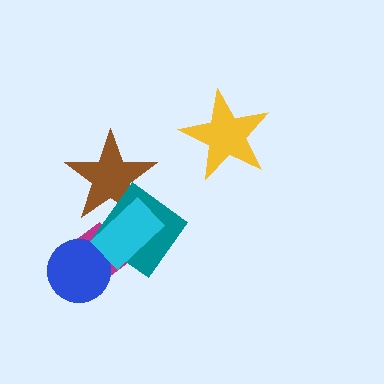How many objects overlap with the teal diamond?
3 objects overlap with the teal diamond.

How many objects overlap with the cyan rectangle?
3 objects overlap with the cyan rectangle.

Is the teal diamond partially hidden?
Yes, it is partially covered by another shape.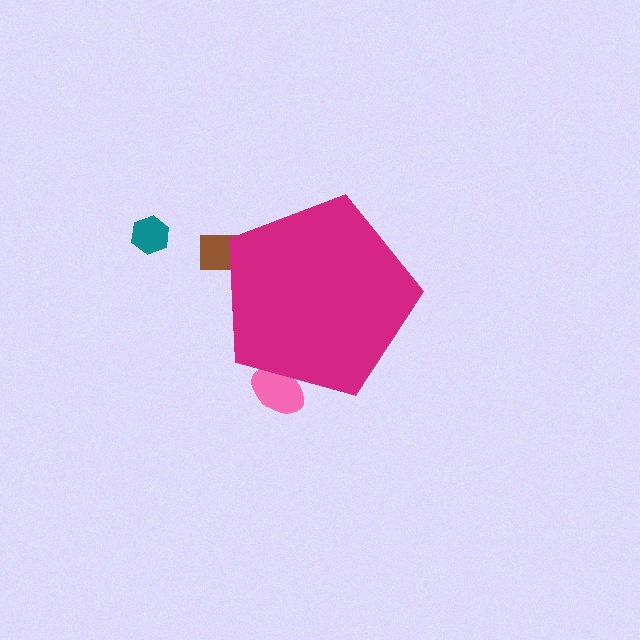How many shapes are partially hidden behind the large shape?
2 shapes are partially hidden.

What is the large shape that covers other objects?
A magenta pentagon.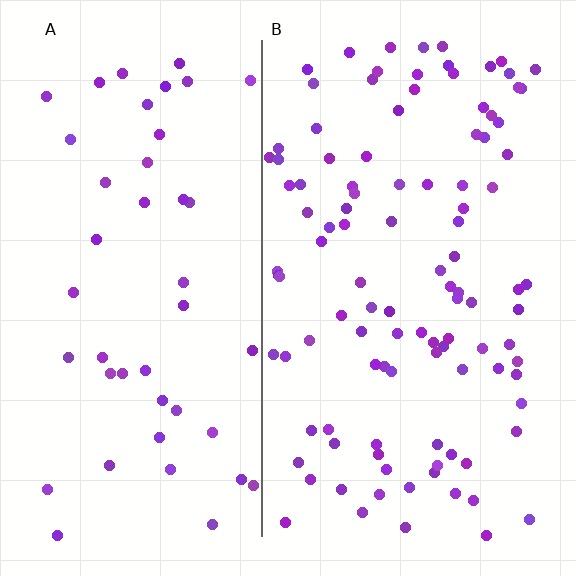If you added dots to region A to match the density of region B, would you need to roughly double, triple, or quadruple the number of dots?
Approximately double.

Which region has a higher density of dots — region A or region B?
B (the right).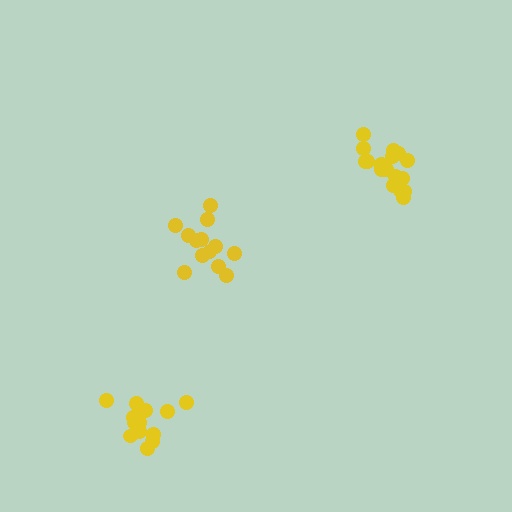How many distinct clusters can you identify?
There are 3 distinct clusters.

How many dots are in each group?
Group 1: 13 dots, Group 2: 15 dots, Group 3: 17 dots (45 total).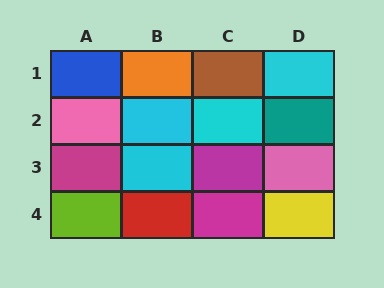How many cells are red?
1 cell is red.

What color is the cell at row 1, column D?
Cyan.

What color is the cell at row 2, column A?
Pink.